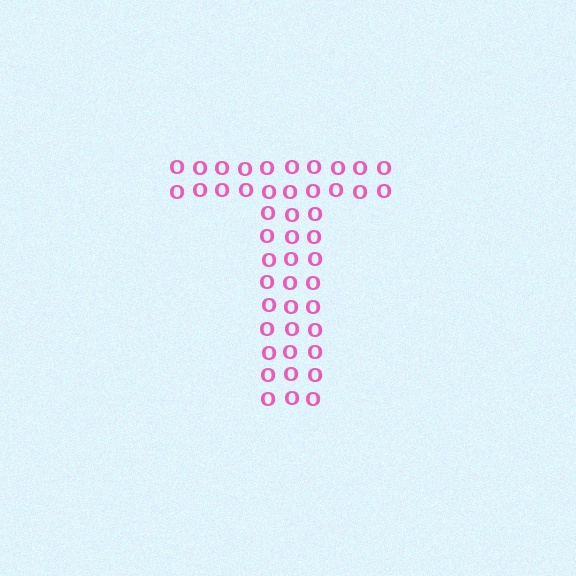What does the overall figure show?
The overall figure shows the letter T.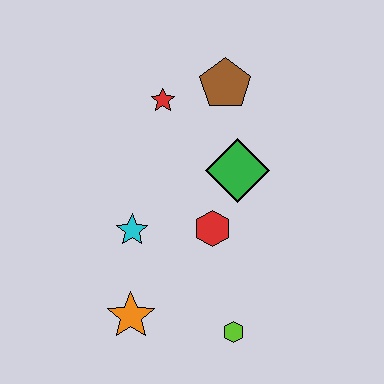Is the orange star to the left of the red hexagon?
Yes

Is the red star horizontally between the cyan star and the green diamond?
Yes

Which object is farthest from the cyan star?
The brown pentagon is farthest from the cyan star.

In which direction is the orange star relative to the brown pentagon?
The orange star is below the brown pentagon.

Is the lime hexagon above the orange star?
No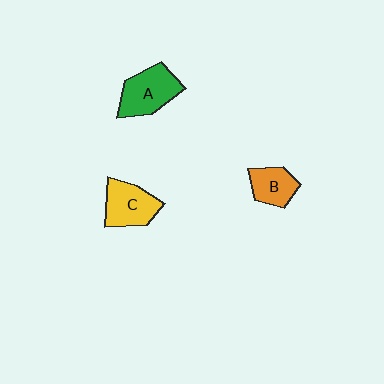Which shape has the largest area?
Shape A (green).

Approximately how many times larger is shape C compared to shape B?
Approximately 1.3 times.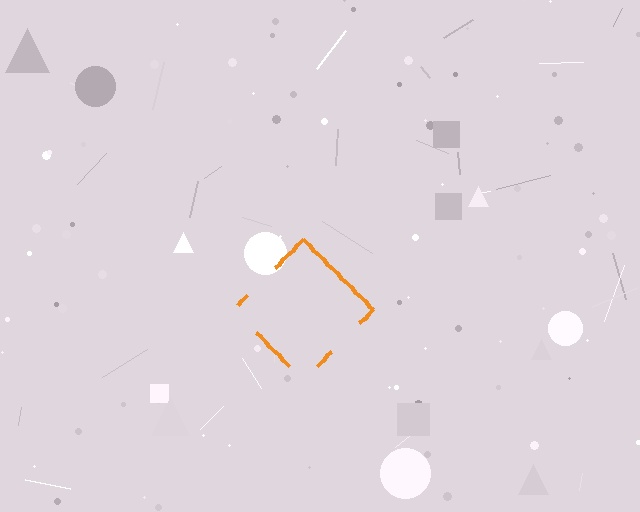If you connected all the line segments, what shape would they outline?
They would outline a diamond.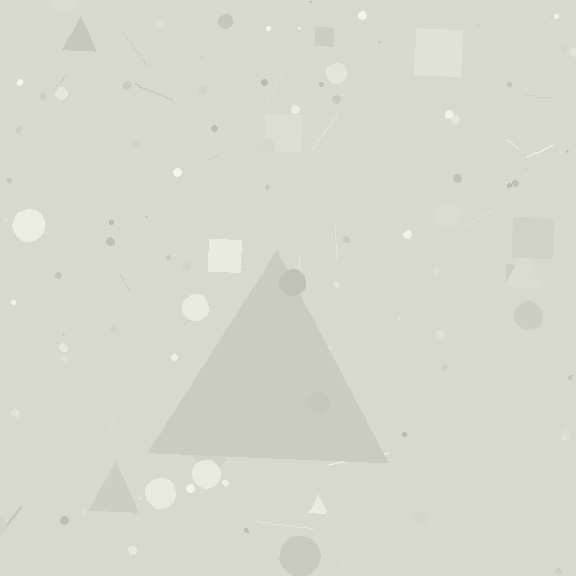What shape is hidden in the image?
A triangle is hidden in the image.